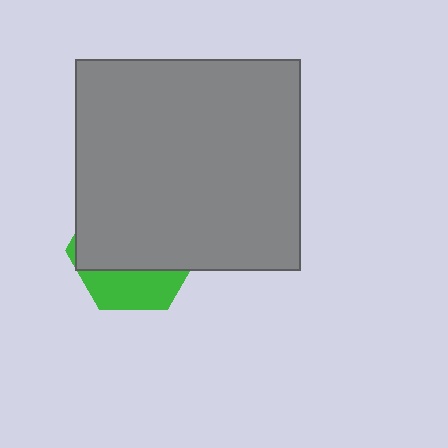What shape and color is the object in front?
The object in front is a gray rectangle.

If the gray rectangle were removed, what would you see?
You would see the complete green hexagon.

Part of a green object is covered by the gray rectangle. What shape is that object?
It is a hexagon.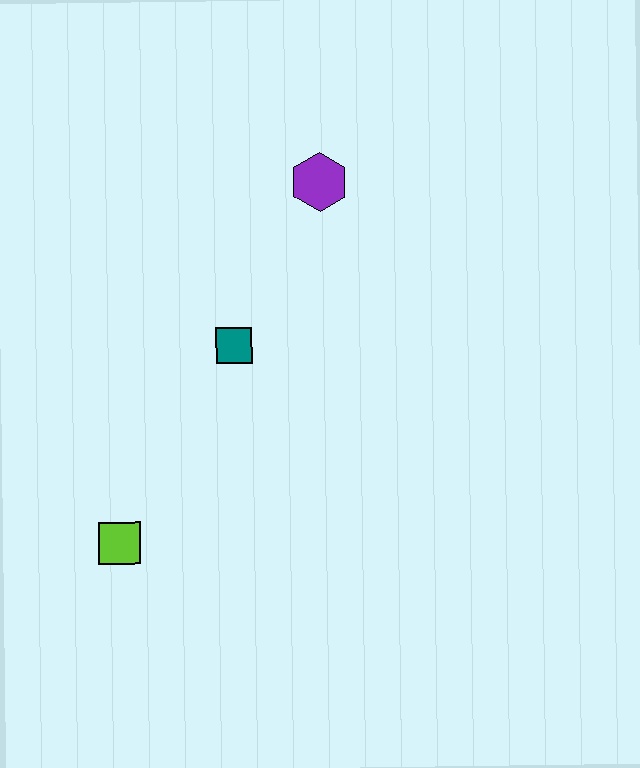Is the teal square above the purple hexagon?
No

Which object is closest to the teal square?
The purple hexagon is closest to the teal square.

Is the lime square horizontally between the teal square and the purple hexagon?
No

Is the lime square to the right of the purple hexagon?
No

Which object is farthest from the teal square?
The lime square is farthest from the teal square.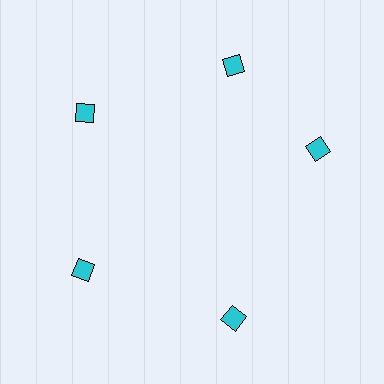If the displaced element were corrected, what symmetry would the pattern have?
It would have 5-fold rotational symmetry — the pattern would map onto itself every 72 degrees.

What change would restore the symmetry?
The symmetry would be restored by rotating it back into even spacing with its neighbors so that all 5 diamonds sit at equal angles and equal distance from the center.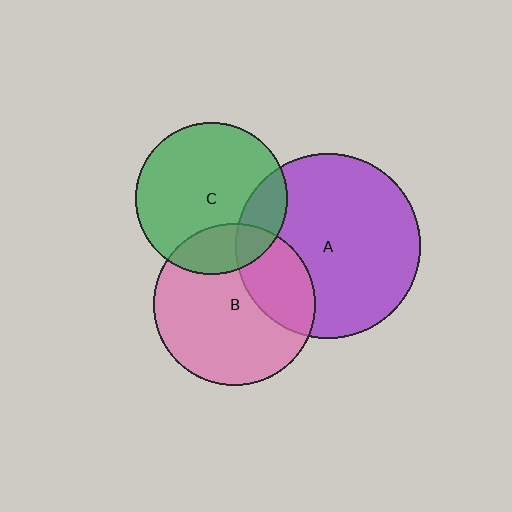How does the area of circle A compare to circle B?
Approximately 1.3 times.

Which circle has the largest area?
Circle A (purple).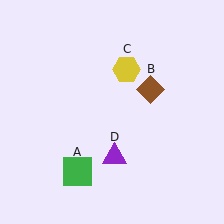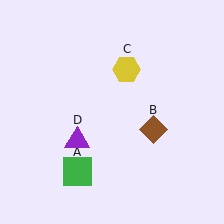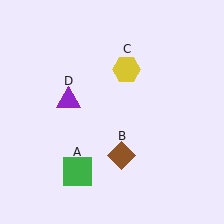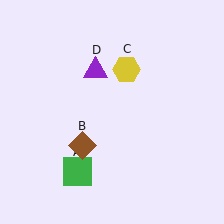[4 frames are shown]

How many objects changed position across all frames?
2 objects changed position: brown diamond (object B), purple triangle (object D).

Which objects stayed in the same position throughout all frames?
Green square (object A) and yellow hexagon (object C) remained stationary.